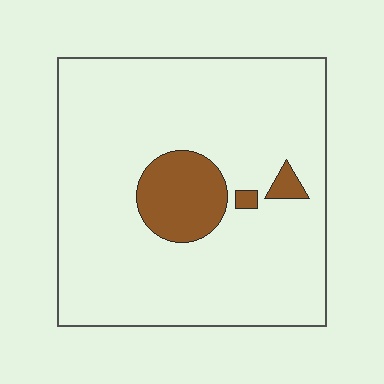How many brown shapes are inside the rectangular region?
3.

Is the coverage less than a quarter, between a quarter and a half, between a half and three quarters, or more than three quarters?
Less than a quarter.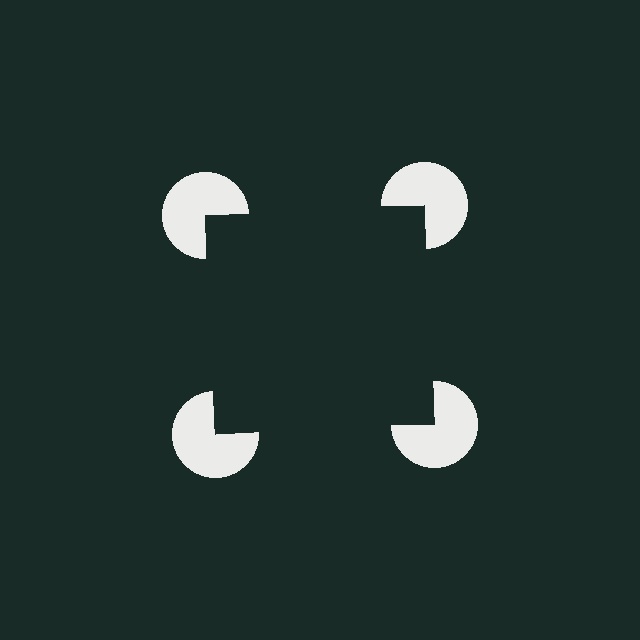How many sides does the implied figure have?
4 sides.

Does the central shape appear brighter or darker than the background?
It typically appears slightly darker than the background, even though no actual brightness change is drawn.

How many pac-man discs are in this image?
There are 4 — one at each vertex of the illusory square.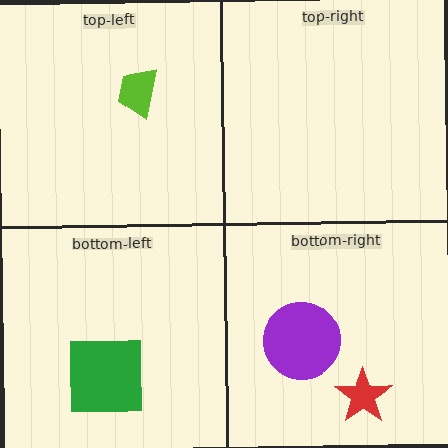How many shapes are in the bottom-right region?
2.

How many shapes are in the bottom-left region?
1.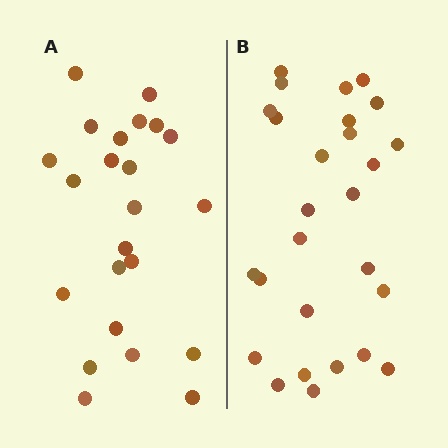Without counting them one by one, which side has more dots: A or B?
Region B (the right region) has more dots.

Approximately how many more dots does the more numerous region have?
Region B has about 4 more dots than region A.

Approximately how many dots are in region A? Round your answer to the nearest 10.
About 20 dots. (The exact count is 23, which rounds to 20.)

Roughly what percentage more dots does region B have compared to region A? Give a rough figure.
About 15% more.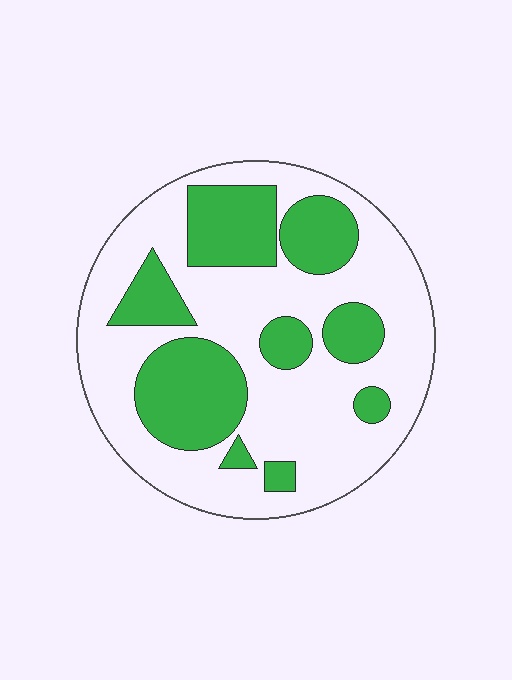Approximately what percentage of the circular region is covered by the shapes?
Approximately 35%.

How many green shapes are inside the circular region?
9.